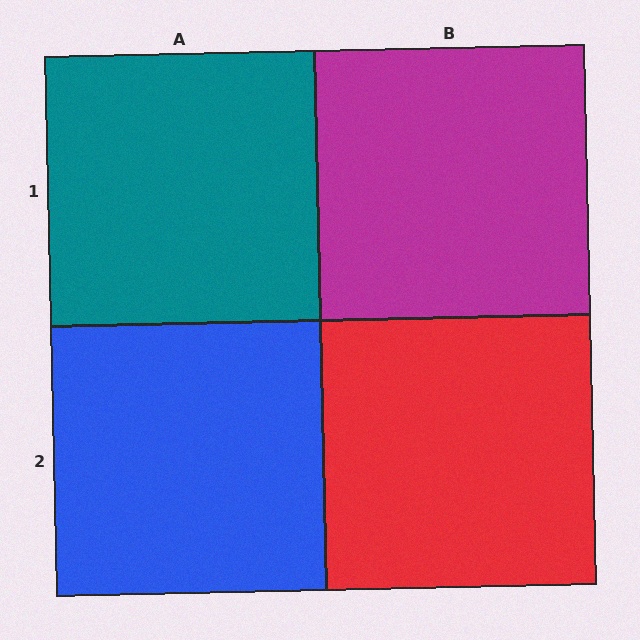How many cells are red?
1 cell is red.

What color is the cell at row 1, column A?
Teal.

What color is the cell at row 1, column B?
Magenta.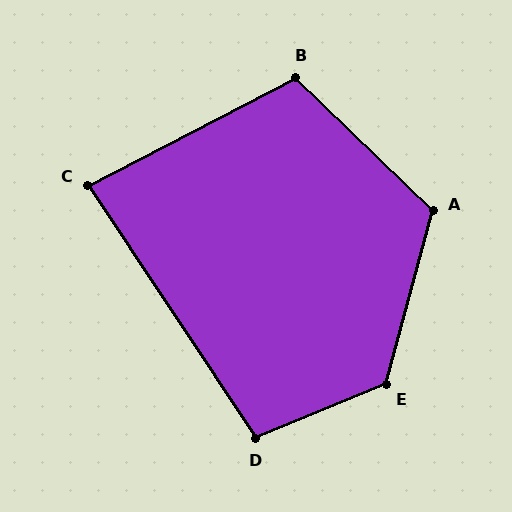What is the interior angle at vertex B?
Approximately 109 degrees (obtuse).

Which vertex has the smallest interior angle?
C, at approximately 84 degrees.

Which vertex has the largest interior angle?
E, at approximately 128 degrees.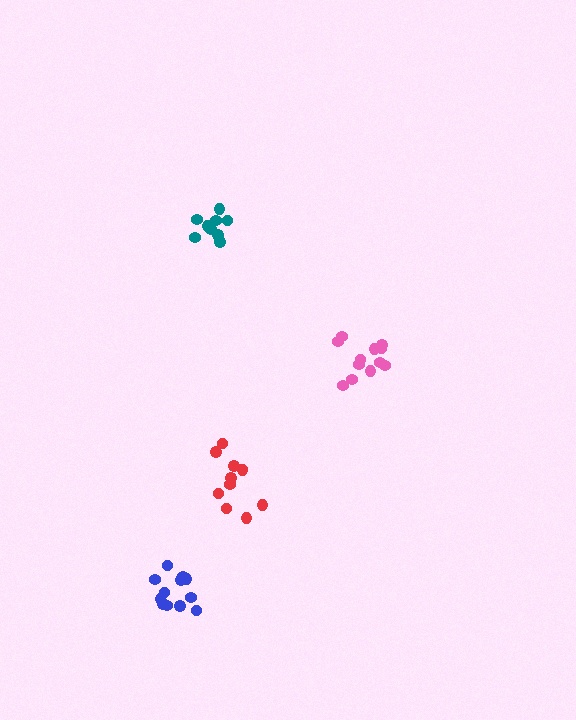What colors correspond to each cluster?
The clusters are colored: blue, red, teal, pink.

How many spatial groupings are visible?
There are 4 spatial groupings.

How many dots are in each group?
Group 1: 12 dots, Group 2: 11 dots, Group 3: 9 dots, Group 4: 12 dots (44 total).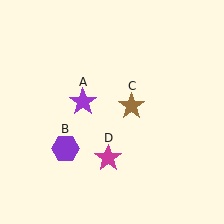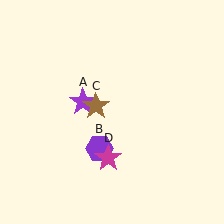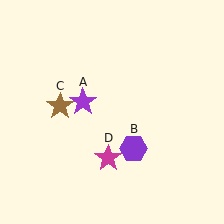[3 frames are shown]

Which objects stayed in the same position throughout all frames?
Purple star (object A) and magenta star (object D) remained stationary.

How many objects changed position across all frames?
2 objects changed position: purple hexagon (object B), brown star (object C).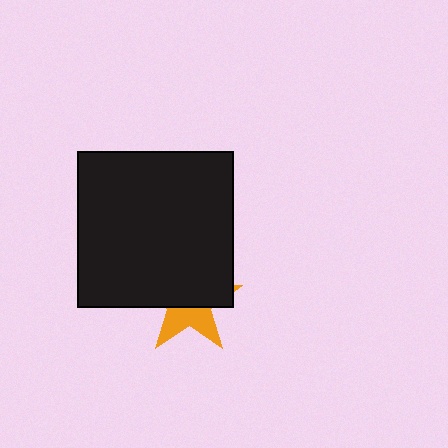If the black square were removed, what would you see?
You would see the complete orange star.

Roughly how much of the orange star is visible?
A small part of it is visible (roughly 41%).